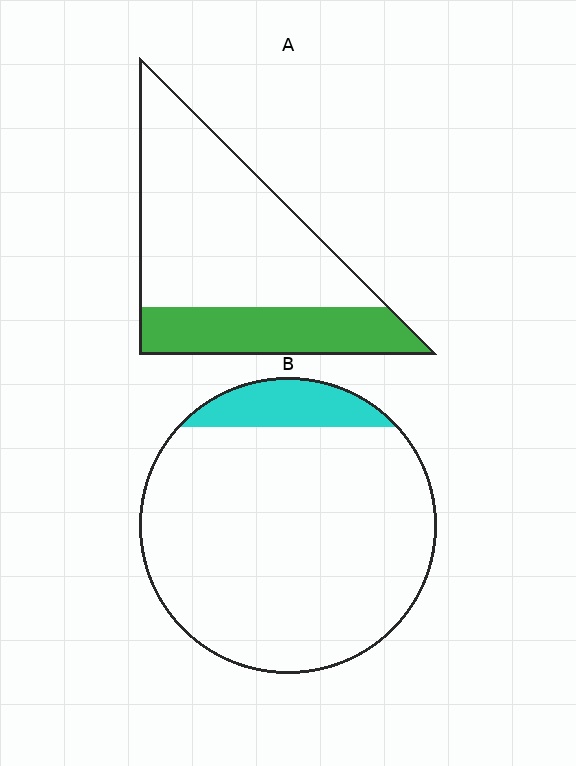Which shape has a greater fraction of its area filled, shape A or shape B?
Shape A.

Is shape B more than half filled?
No.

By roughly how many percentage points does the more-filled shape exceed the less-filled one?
By roughly 20 percentage points (A over B).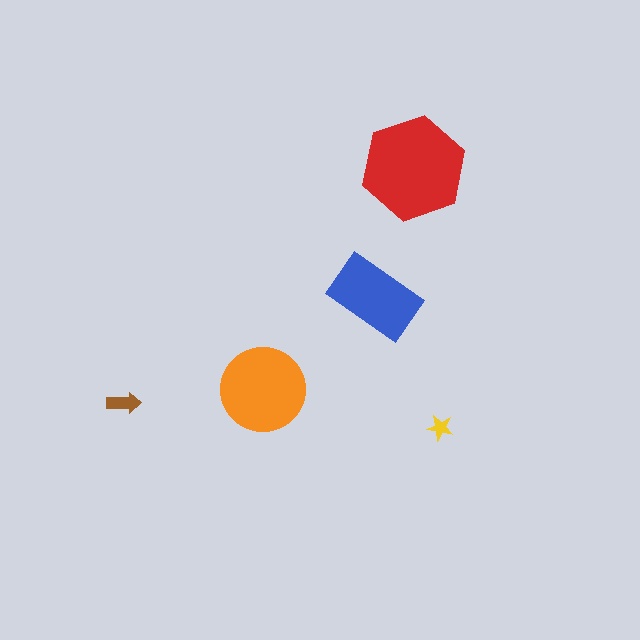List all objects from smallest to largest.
The yellow star, the brown arrow, the blue rectangle, the orange circle, the red hexagon.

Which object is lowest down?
The yellow star is bottommost.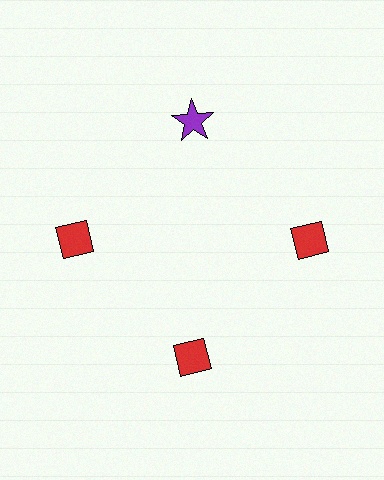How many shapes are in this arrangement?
There are 4 shapes arranged in a ring pattern.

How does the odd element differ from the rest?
It differs in both color (purple instead of red) and shape (star instead of diamond).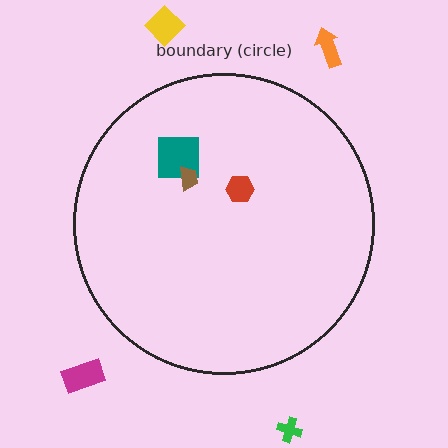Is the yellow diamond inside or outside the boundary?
Outside.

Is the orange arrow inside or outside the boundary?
Outside.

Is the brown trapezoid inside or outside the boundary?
Inside.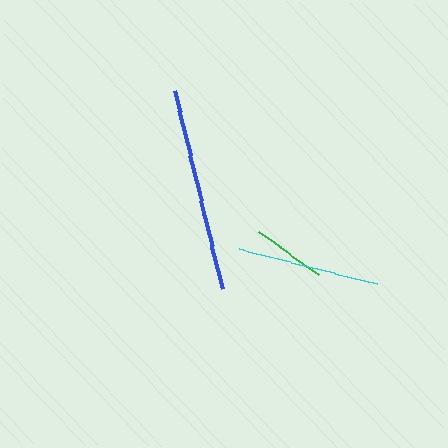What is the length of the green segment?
The green segment is approximately 74 pixels long.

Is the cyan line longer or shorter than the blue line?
The blue line is longer than the cyan line.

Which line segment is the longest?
The blue line is the longest at approximately 205 pixels.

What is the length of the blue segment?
The blue segment is approximately 205 pixels long.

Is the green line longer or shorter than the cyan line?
The cyan line is longer than the green line.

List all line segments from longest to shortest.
From longest to shortest: blue, cyan, green.